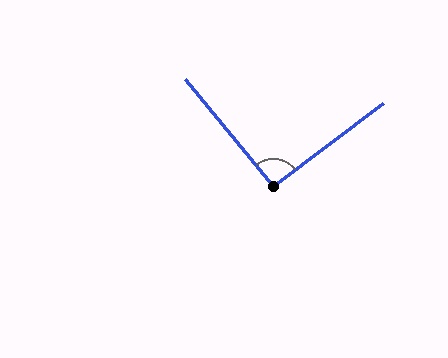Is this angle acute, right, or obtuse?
It is approximately a right angle.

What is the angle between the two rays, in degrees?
Approximately 93 degrees.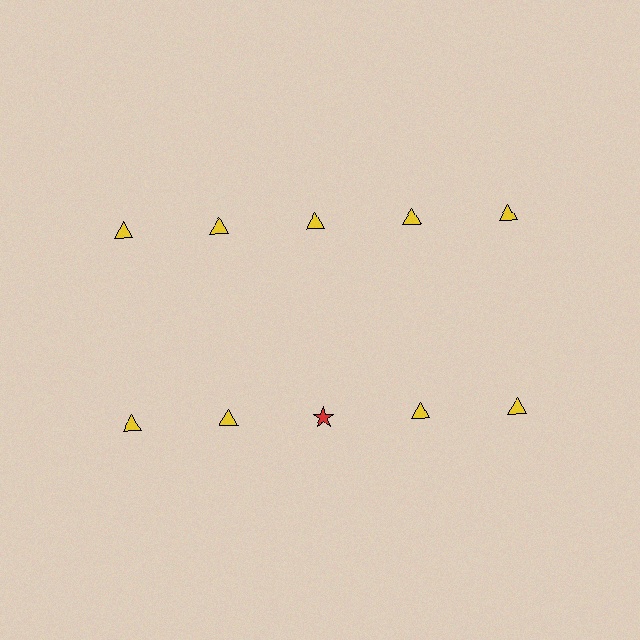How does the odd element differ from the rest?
It differs in both color (red instead of yellow) and shape (star instead of triangle).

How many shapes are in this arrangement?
There are 10 shapes arranged in a grid pattern.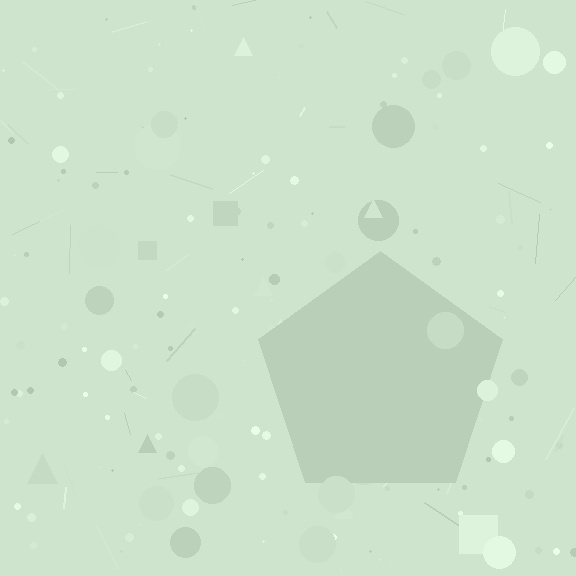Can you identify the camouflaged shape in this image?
The camouflaged shape is a pentagon.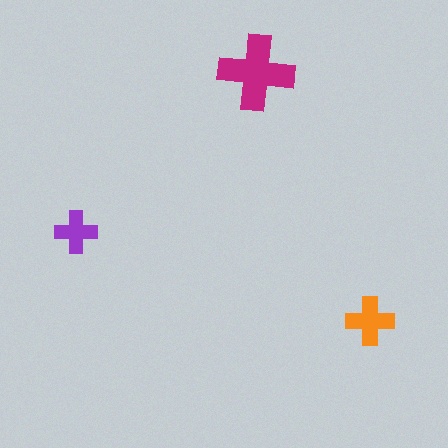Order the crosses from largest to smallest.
the magenta one, the orange one, the purple one.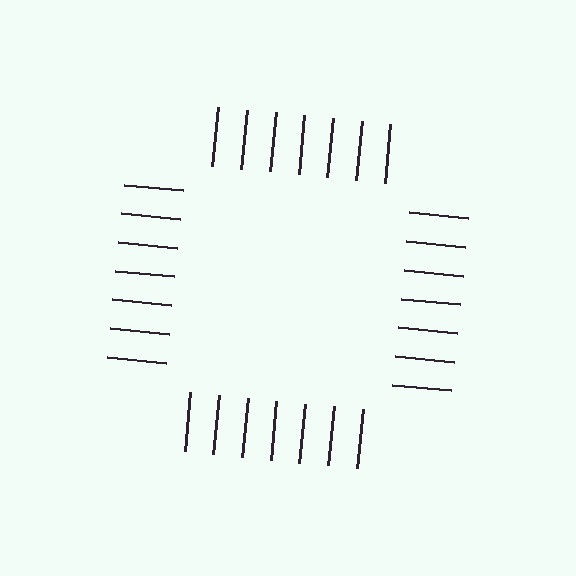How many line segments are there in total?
28 — 7 along each of the 4 edges.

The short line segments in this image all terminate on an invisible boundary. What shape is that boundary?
An illusory square — the line segments terminate on its edges but no continuous stroke is drawn.